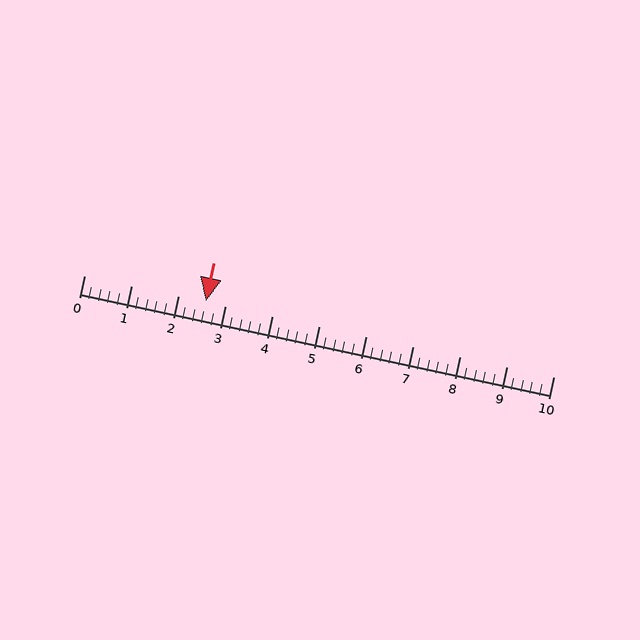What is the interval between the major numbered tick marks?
The major tick marks are spaced 1 units apart.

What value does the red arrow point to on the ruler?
The red arrow points to approximately 2.6.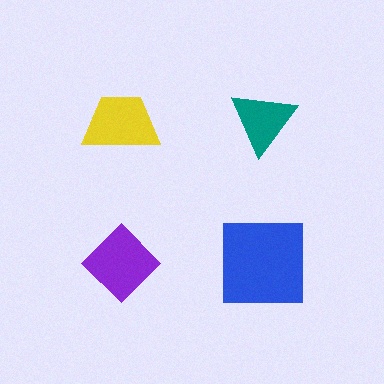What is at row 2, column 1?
A purple diamond.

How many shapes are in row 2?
2 shapes.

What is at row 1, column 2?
A teal triangle.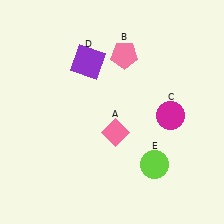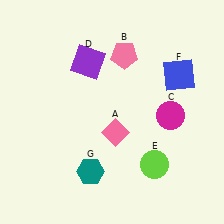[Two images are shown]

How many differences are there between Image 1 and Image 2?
There are 2 differences between the two images.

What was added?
A blue square (F), a teal hexagon (G) were added in Image 2.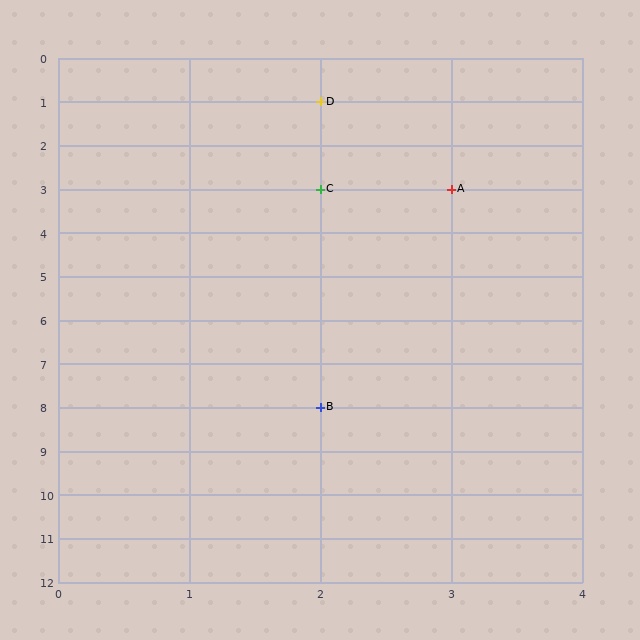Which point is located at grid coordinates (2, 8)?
Point B is at (2, 8).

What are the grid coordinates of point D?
Point D is at grid coordinates (2, 1).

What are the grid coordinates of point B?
Point B is at grid coordinates (2, 8).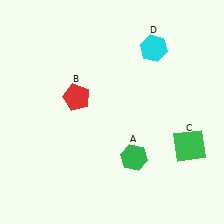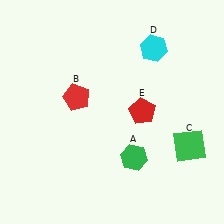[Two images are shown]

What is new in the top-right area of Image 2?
A red pentagon (E) was added in the top-right area of Image 2.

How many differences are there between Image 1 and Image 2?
There is 1 difference between the two images.